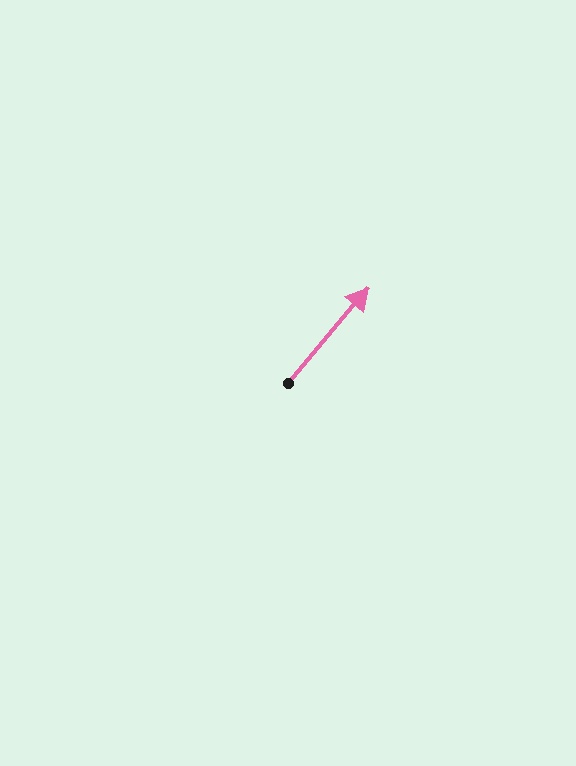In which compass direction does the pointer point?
Northeast.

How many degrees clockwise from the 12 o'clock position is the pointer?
Approximately 40 degrees.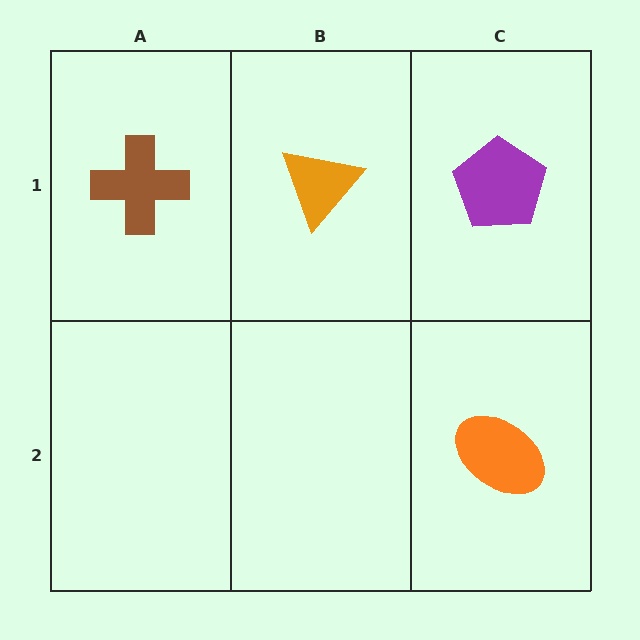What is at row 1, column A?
A brown cross.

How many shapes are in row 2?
1 shape.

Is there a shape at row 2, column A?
No, that cell is empty.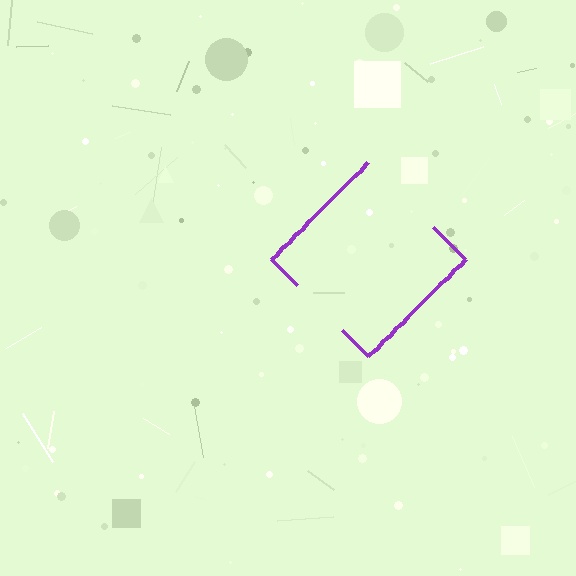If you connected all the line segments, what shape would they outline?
They would outline a diamond.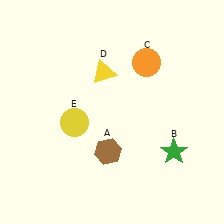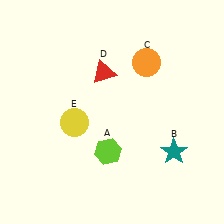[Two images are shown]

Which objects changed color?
A changed from brown to lime. B changed from green to teal. D changed from yellow to red.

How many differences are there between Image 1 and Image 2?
There are 3 differences between the two images.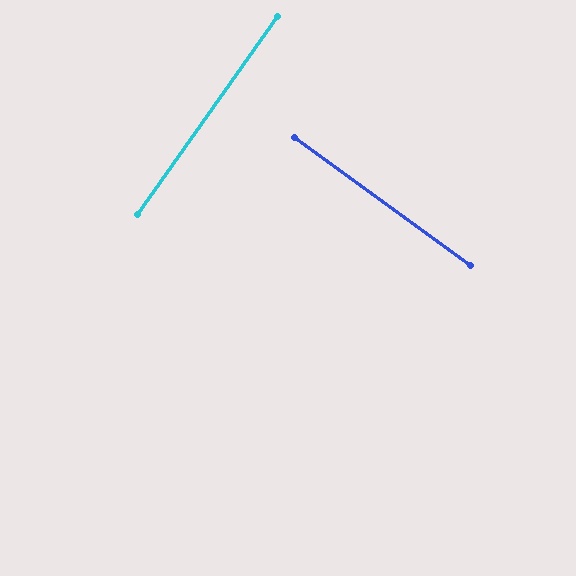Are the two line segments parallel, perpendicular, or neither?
Perpendicular — they meet at approximately 89°.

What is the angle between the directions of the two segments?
Approximately 89 degrees.